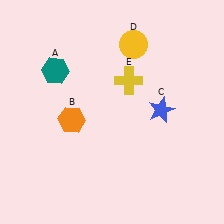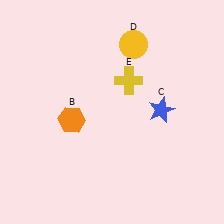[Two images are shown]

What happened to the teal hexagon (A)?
The teal hexagon (A) was removed in Image 2. It was in the top-left area of Image 1.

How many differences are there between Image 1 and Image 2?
There is 1 difference between the two images.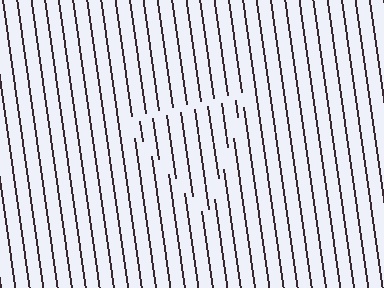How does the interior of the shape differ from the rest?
The interior of the shape contains the same grating, shifted by half a period — the contour is defined by the phase discontinuity where line-ends from the inner and outer gratings abut.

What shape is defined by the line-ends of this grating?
An illusory triangle. The interior of the shape contains the same grating, shifted by half a period — the contour is defined by the phase discontinuity where line-ends from the inner and outer gratings abut.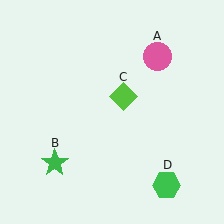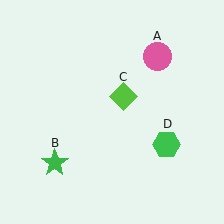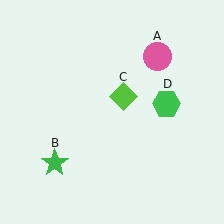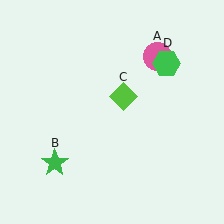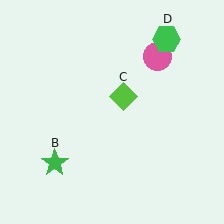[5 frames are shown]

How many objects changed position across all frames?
1 object changed position: green hexagon (object D).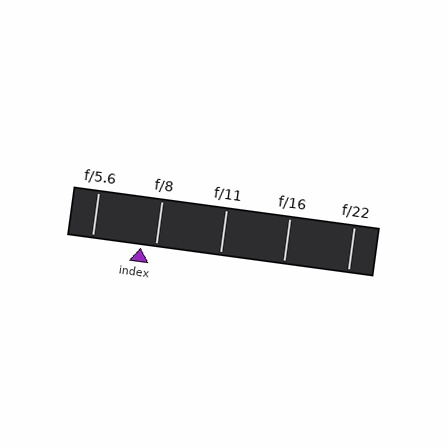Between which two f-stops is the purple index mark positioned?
The index mark is between f/5.6 and f/8.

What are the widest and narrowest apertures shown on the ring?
The widest aperture shown is f/5.6 and the narrowest is f/22.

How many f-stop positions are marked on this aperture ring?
There are 5 f-stop positions marked.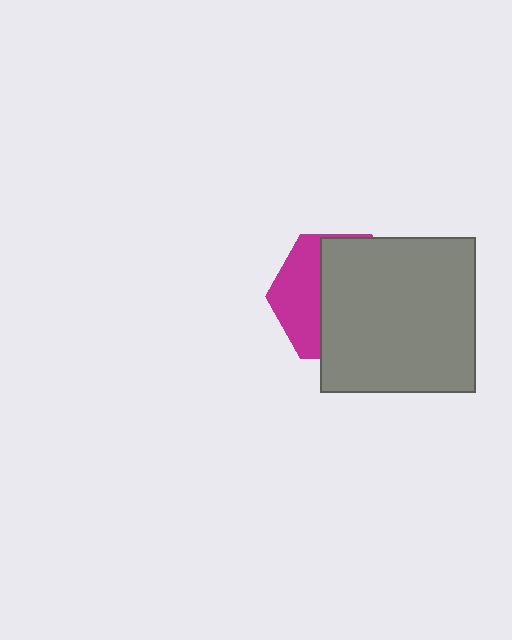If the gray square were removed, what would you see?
You would see the complete magenta hexagon.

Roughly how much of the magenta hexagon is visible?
A small part of it is visible (roughly 36%).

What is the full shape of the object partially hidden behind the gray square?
The partially hidden object is a magenta hexagon.